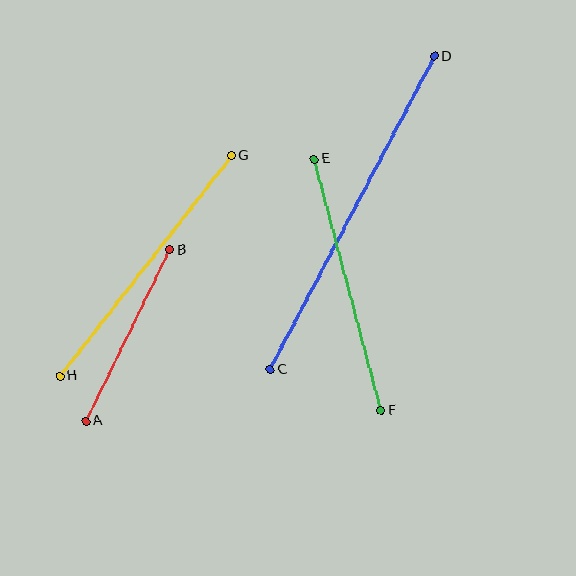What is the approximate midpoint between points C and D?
The midpoint is at approximately (352, 213) pixels.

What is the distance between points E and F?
The distance is approximately 260 pixels.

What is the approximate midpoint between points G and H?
The midpoint is at approximately (146, 266) pixels.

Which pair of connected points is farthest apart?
Points C and D are farthest apart.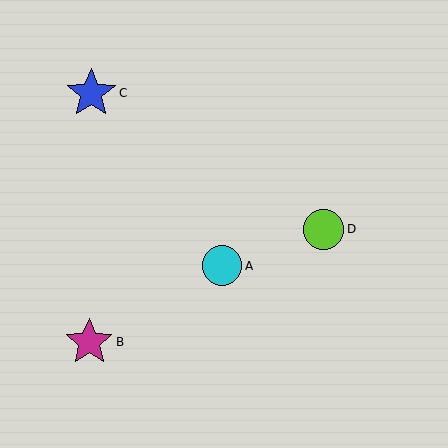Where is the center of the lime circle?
The center of the lime circle is at (324, 229).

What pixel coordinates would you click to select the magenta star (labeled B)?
Click at (89, 342) to select the magenta star B.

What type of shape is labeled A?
Shape A is a cyan circle.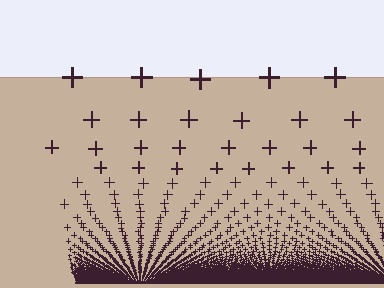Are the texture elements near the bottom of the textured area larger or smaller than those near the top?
Smaller. The gradient is inverted — elements near the bottom are smaller and denser.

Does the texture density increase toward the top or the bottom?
Density increases toward the bottom.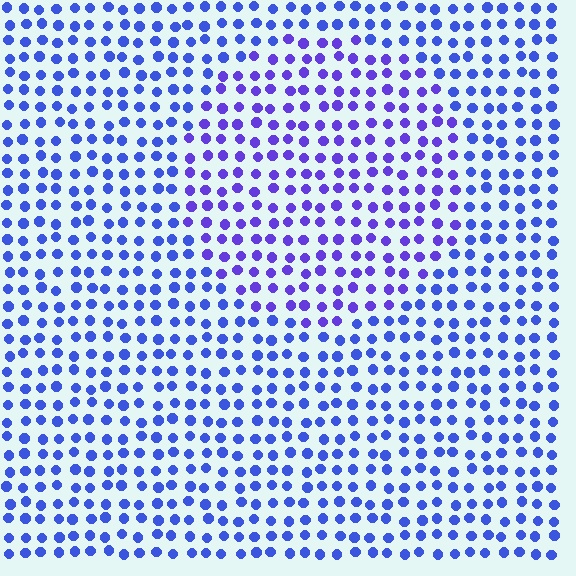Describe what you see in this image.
The image is filled with small blue elements in a uniform arrangement. A circle-shaped region is visible where the elements are tinted to a slightly different hue, forming a subtle color boundary.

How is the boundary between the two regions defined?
The boundary is defined purely by a slight shift in hue (about 25 degrees). Spacing, size, and orientation are identical on both sides.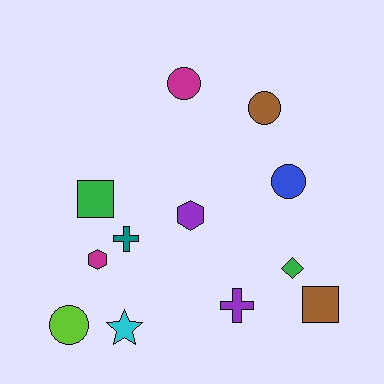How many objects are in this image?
There are 12 objects.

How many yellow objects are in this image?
There are no yellow objects.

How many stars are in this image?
There is 1 star.